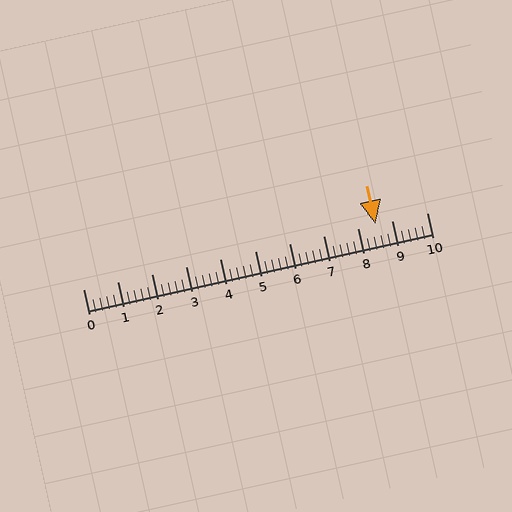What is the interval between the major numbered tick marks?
The major tick marks are spaced 1 units apart.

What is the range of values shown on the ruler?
The ruler shows values from 0 to 10.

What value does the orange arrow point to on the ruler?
The orange arrow points to approximately 8.5.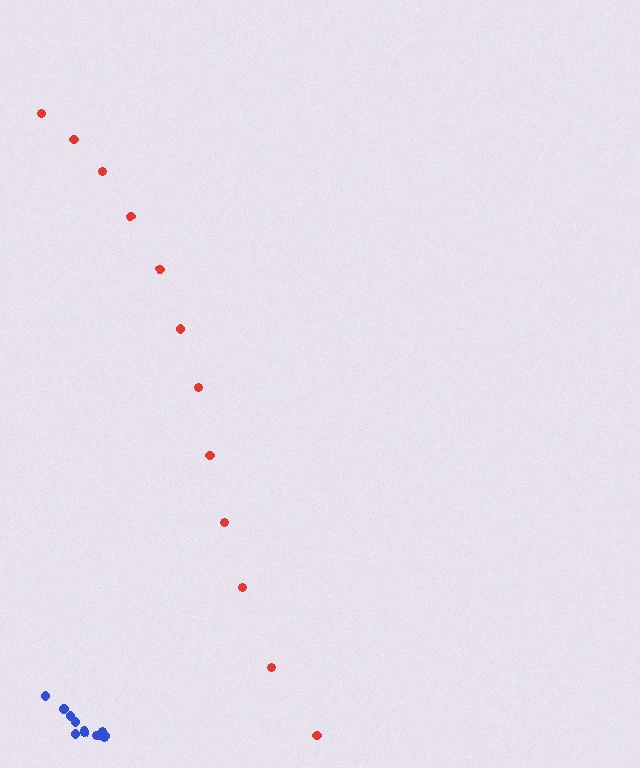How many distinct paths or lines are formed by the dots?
There are 2 distinct paths.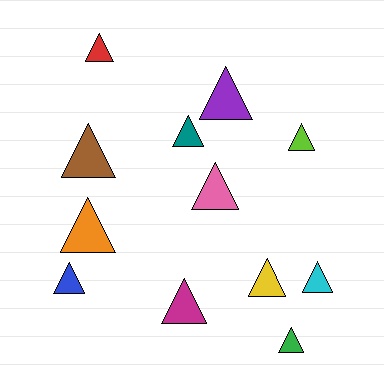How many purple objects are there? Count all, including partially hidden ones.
There is 1 purple object.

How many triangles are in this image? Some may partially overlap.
There are 12 triangles.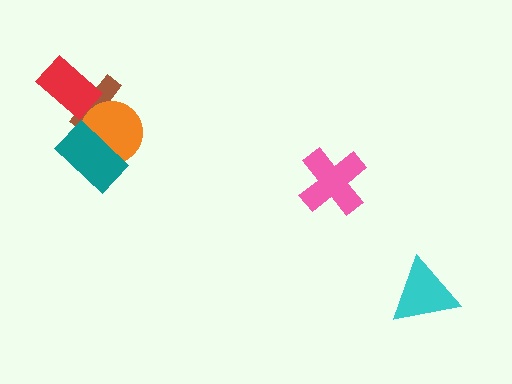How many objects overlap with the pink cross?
0 objects overlap with the pink cross.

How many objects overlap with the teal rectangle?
2 objects overlap with the teal rectangle.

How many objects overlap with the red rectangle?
1 object overlaps with the red rectangle.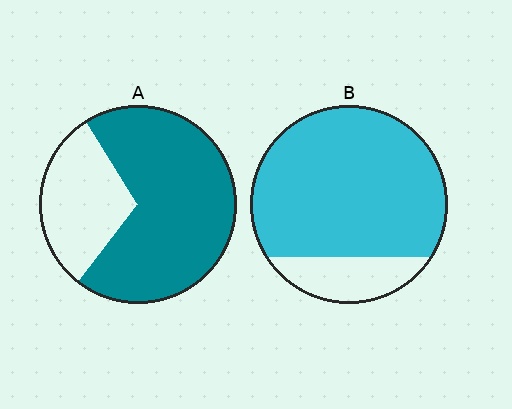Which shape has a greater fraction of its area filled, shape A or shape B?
Shape B.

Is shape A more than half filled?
Yes.